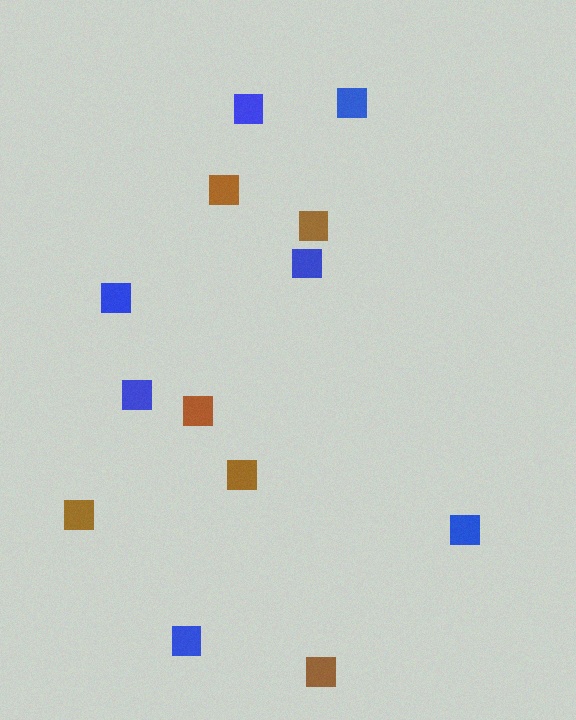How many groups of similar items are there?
There are 2 groups: one group of blue squares (7) and one group of brown squares (6).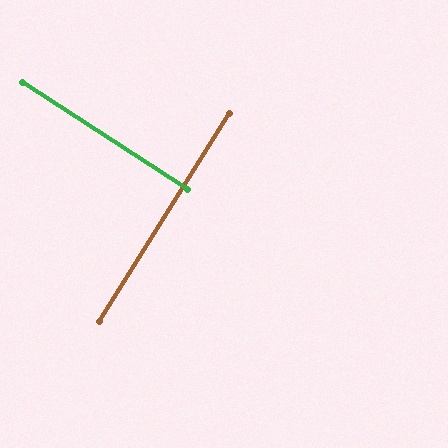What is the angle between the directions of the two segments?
Approximately 89 degrees.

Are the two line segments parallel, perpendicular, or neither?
Perpendicular — they meet at approximately 89°.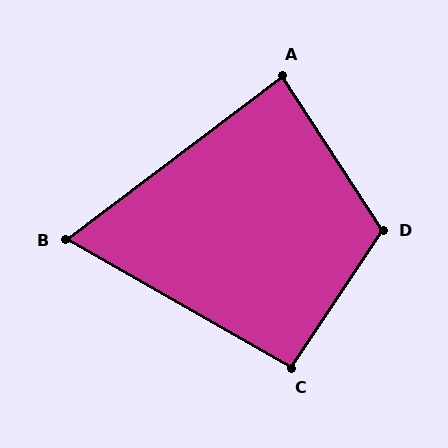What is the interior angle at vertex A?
Approximately 86 degrees (approximately right).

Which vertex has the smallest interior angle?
B, at approximately 67 degrees.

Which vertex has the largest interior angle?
D, at approximately 113 degrees.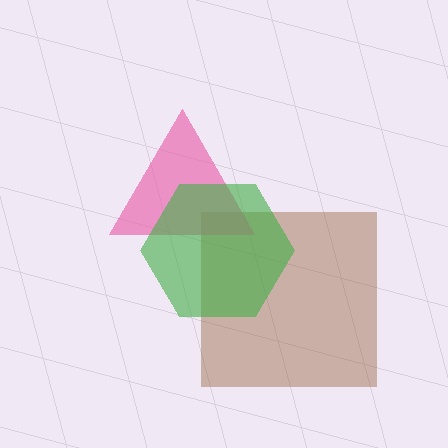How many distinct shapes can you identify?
There are 3 distinct shapes: a brown square, a pink triangle, a green hexagon.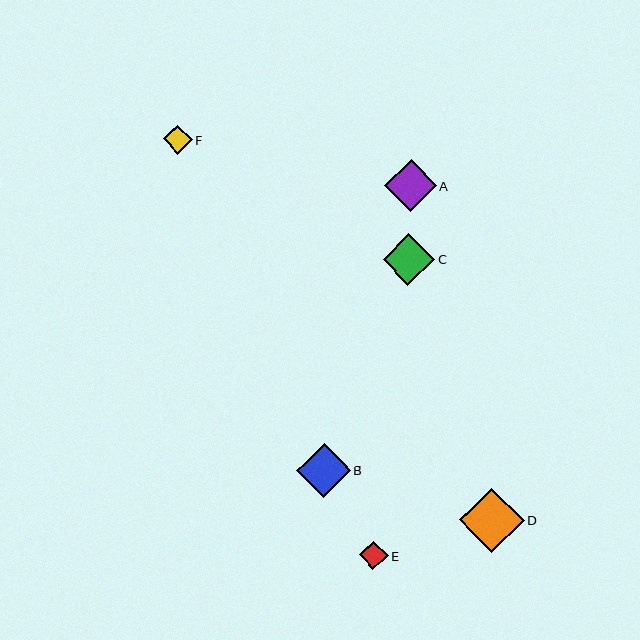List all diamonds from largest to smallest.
From largest to smallest: D, B, A, C, F, E.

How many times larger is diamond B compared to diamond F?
Diamond B is approximately 1.8 times the size of diamond F.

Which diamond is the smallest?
Diamond E is the smallest with a size of approximately 28 pixels.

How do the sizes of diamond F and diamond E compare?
Diamond F and diamond E are approximately the same size.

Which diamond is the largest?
Diamond D is the largest with a size of approximately 65 pixels.